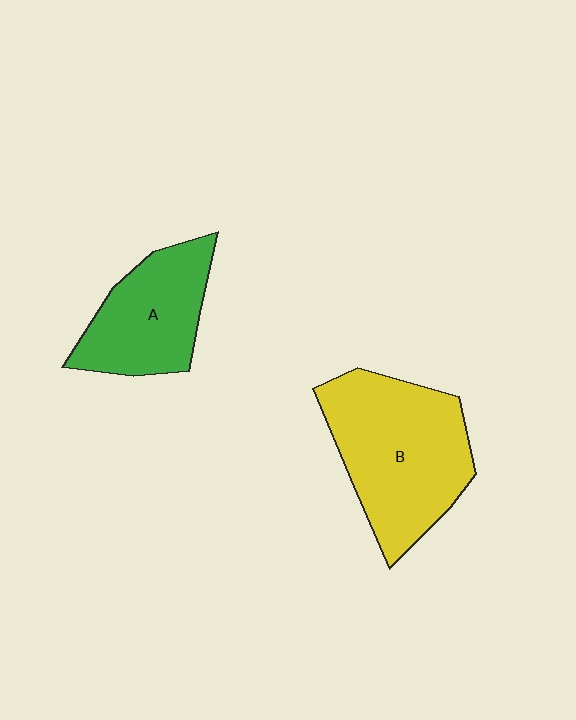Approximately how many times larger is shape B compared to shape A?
Approximately 1.5 times.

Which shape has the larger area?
Shape B (yellow).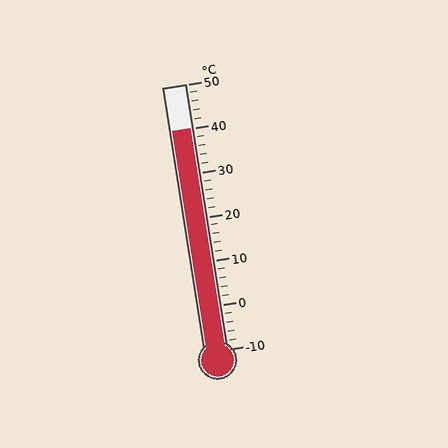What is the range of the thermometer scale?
The thermometer scale ranges from -10°C to 50°C.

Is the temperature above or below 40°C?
The temperature is at 40°C.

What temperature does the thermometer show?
The thermometer shows approximately 40°C.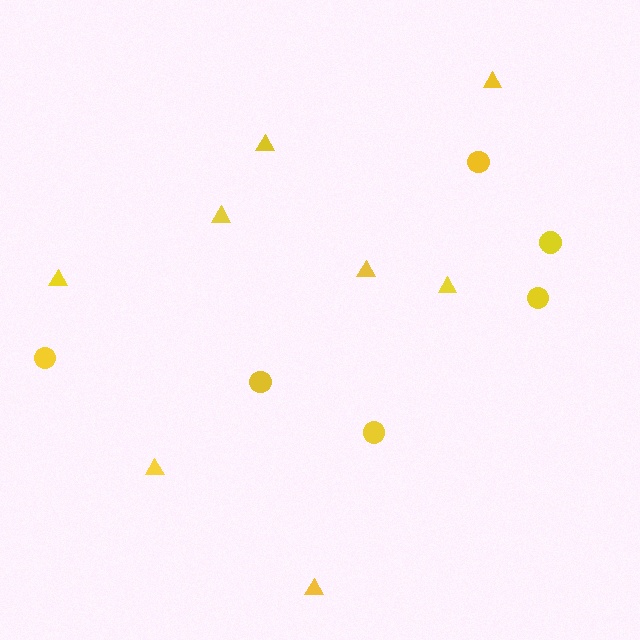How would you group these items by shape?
There are 2 groups: one group of circles (6) and one group of triangles (8).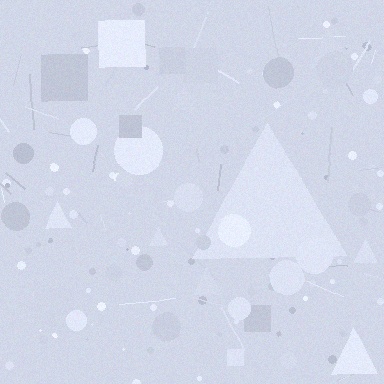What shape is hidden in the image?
A triangle is hidden in the image.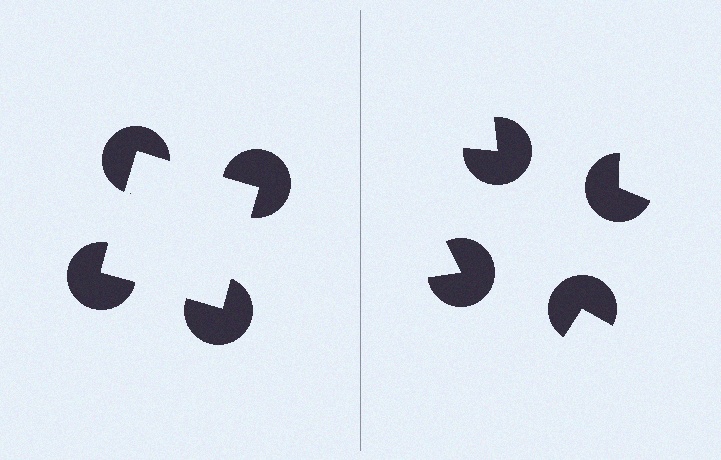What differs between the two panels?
The pac-man discs are positioned identically on both sides; only the wedge orientations differ. On the left they align to a square; on the right they are misaligned.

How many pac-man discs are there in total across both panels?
8 — 4 on each side.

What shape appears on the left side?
An illusory square.